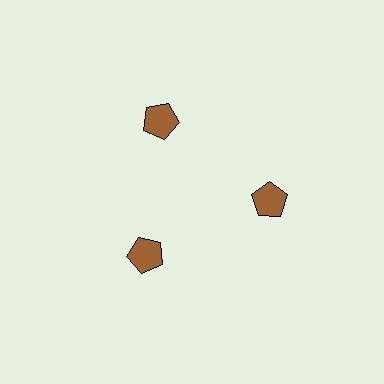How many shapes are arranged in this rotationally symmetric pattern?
There are 3 shapes, arranged in 3 groups of 1.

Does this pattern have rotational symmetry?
Yes, this pattern has 3-fold rotational symmetry. It looks the same after rotating 120 degrees around the center.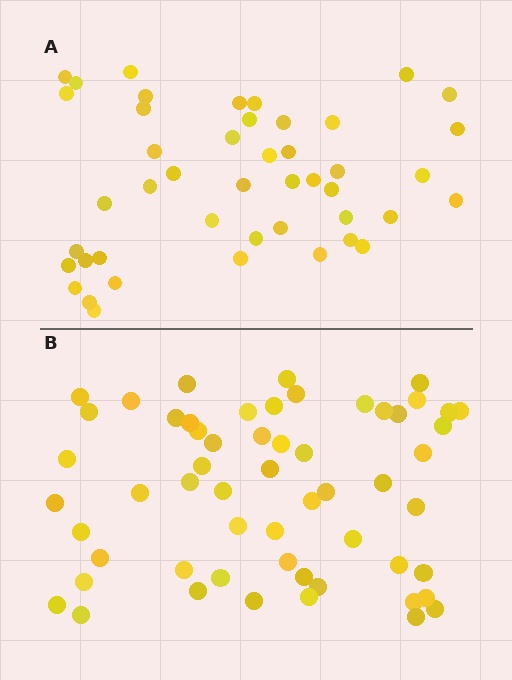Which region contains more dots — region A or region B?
Region B (the bottom region) has more dots.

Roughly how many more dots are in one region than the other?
Region B has roughly 12 or so more dots than region A.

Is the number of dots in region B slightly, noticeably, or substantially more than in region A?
Region B has noticeably more, but not dramatically so. The ratio is roughly 1.3 to 1.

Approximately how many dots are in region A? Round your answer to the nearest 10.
About 40 dots. (The exact count is 45, which rounds to 40.)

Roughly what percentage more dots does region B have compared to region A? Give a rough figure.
About 25% more.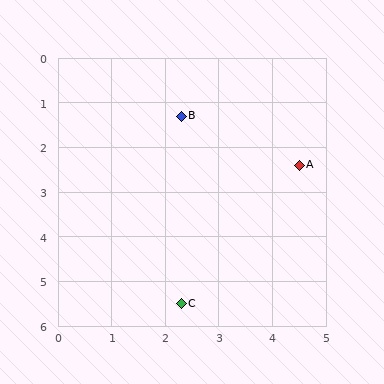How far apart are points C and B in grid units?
Points C and B are about 4.2 grid units apart.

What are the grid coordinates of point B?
Point B is at approximately (2.3, 1.3).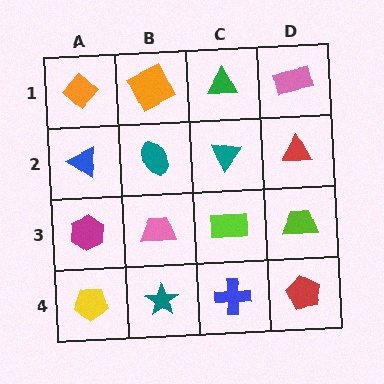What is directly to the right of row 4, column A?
A teal star.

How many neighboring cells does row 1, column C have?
3.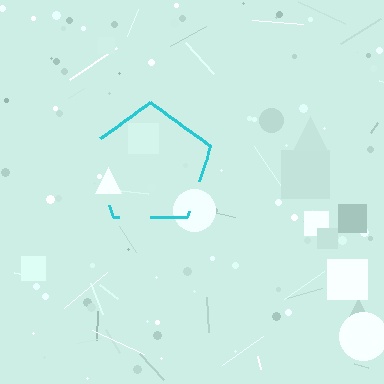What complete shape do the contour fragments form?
The contour fragments form a pentagon.